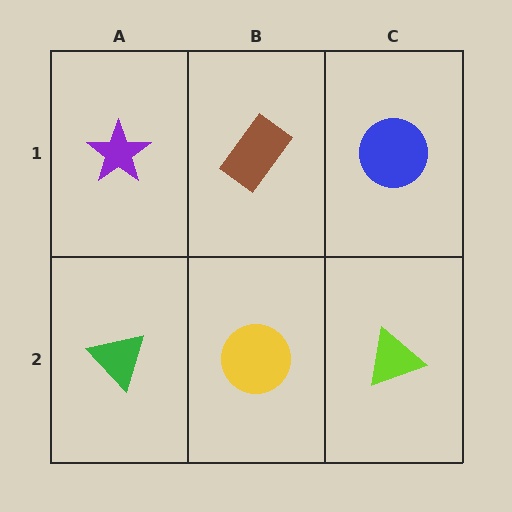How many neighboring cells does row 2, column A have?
2.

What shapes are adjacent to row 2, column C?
A blue circle (row 1, column C), a yellow circle (row 2, column B).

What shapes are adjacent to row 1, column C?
A lime triangle (row 2, column C), a brown rectangle (row 1, column B).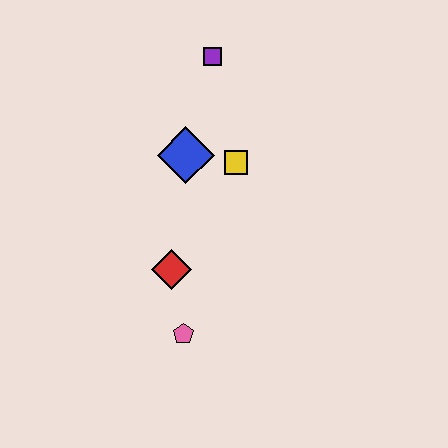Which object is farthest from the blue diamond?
The pink pentagon is farthest from the blue diamond.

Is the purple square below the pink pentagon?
No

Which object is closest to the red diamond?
The pink pentagon is closest to the red diamond.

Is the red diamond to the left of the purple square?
Yes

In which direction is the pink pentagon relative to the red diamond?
The pink pentagon is below the red diamond.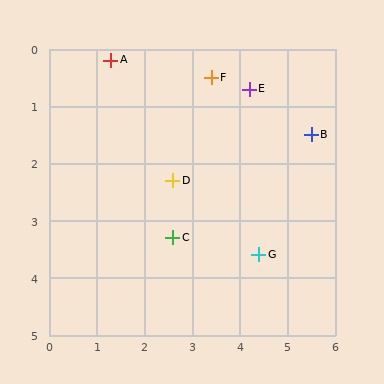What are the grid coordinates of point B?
Point B is at approximately (5.5, 1.5).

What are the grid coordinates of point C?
Point C is at approximately (2.6, 3.3).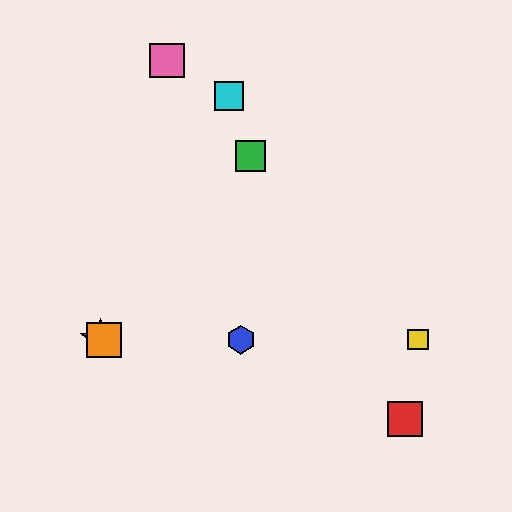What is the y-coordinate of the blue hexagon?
The blue hexagon is at y≈340.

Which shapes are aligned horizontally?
The blue hexagon, the yellow square, the purple star, the orange square are aligned horizontally.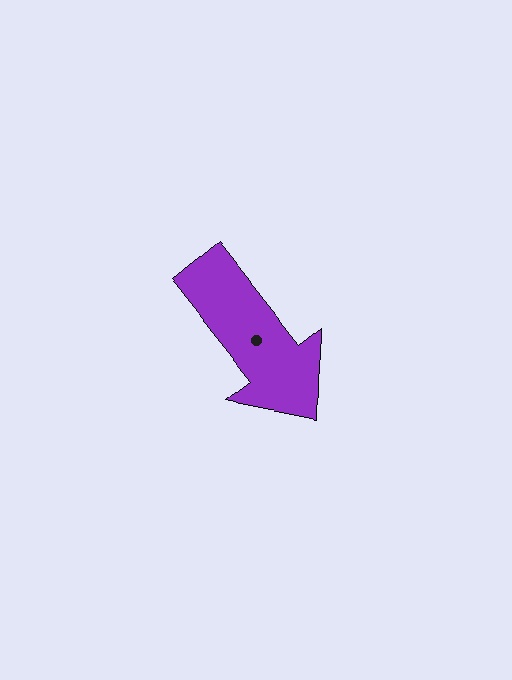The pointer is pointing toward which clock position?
Roughly 5 o'clock.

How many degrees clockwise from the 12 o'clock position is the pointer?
Approximately 141 degrees.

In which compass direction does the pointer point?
Southeast.